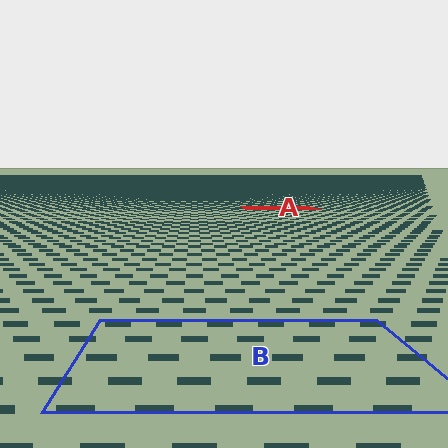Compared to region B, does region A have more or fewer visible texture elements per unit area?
Region A has more texture elements per unit area — they are packed more densely because it is farther away.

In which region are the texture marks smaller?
The texture marks are smaller in region A, because it is farther away.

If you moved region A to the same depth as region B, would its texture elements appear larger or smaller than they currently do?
They would appear larger. At a closer depth, the same texture elements are projected at a bigger on-screen size.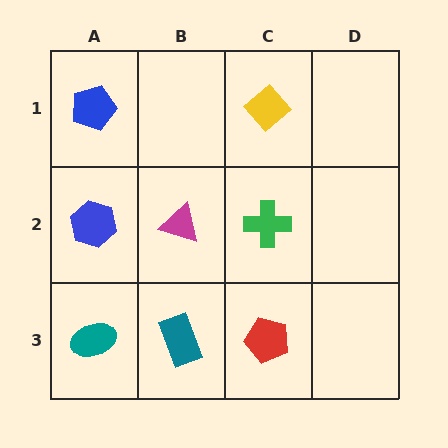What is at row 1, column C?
A yellow diamond.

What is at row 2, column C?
A green cross.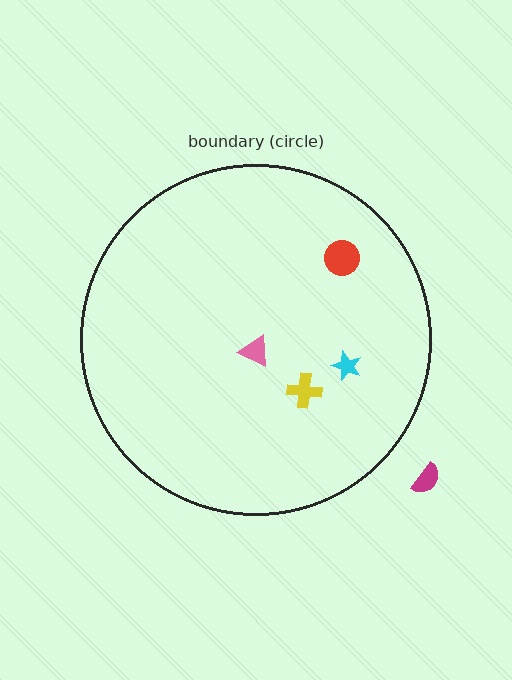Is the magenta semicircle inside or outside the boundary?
Outside.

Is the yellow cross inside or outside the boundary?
Inside.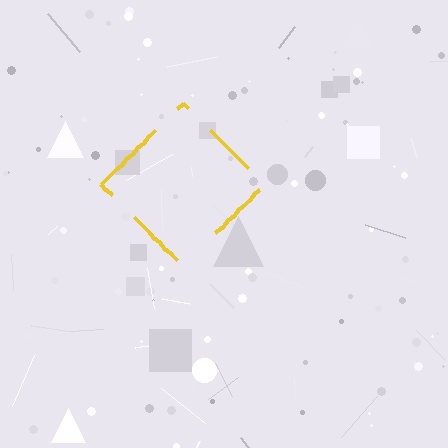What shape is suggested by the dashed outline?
The dashed outline suggests a diamond.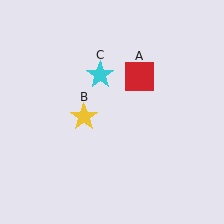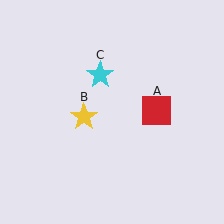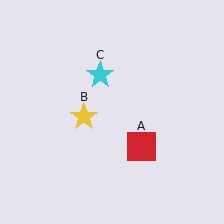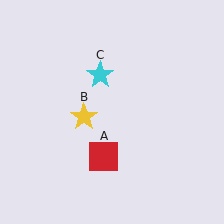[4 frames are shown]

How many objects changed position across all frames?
1 object changed position: red square (object A).